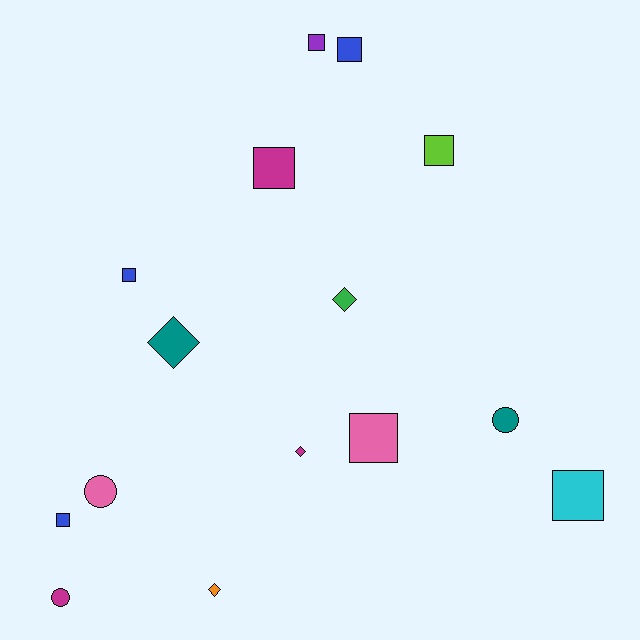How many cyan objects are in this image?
There is 1 cyan object.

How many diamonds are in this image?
There are 4 diamonds.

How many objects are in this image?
There are 15 objects.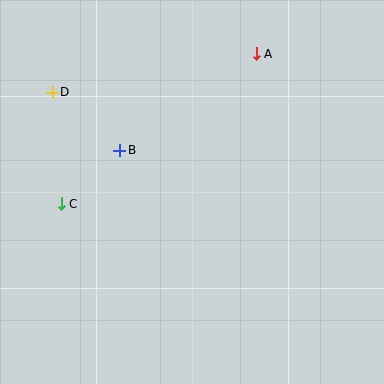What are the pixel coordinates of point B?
Point B is at (120, 150).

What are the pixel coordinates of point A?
Point A is at (256, 54).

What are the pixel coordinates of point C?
Point C is at (61, 204).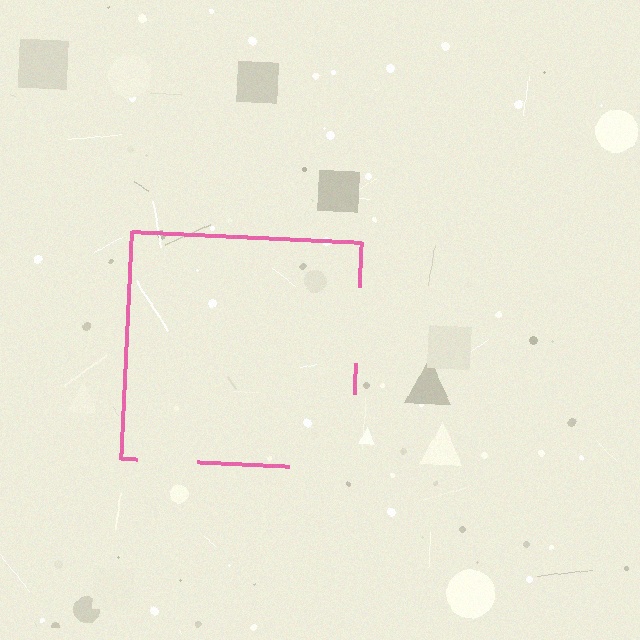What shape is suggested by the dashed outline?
The dashed outline suggests a square.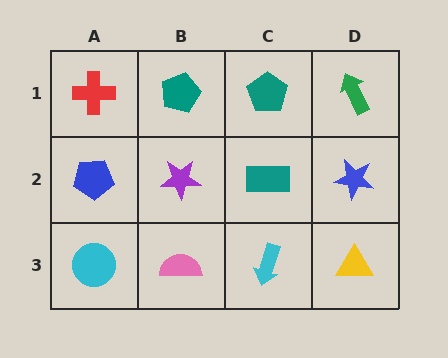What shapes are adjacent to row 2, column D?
A green arrow (row 1, column D), a yellow triangle (row 3, column D), a teal rectangle (row 2, column C).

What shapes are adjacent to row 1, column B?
A purple star (row 2, column B), a red cross (row 1, column A), a teal pentagon (row 1, column C).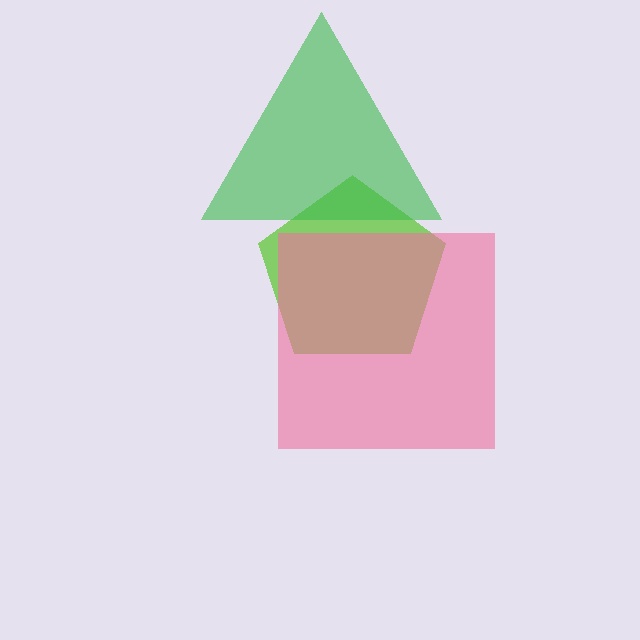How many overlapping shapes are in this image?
There are 3 overlapping shapes in the image.